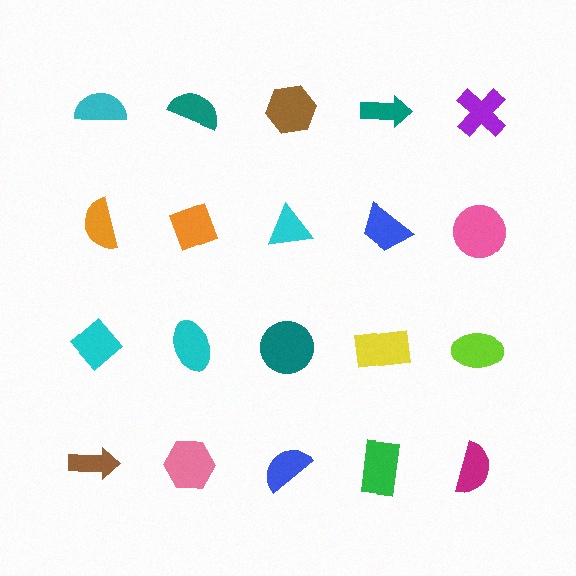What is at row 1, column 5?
A purple cross.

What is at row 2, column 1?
An orange semicircle.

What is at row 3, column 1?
A cyan diamond.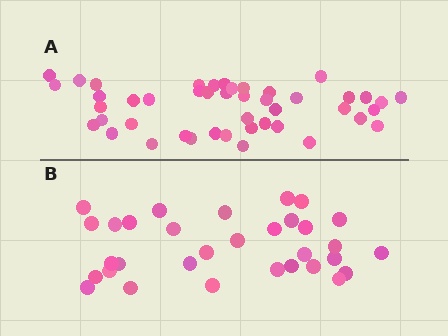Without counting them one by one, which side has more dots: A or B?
Region A (the top region) has more dots.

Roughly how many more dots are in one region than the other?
Region A has approximately 15 more dots than region B.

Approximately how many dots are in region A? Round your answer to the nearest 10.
About 40 dots. (The exact count is 45, which rounds to 40.)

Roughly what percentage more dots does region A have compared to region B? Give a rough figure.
About 40% more.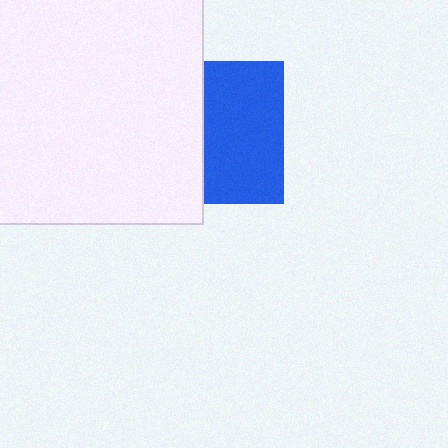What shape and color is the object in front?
The object in front is a white square.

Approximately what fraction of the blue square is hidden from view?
Roughly 44% of the blue square is hidden behind the white square.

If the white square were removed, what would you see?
You would see the complete blue square.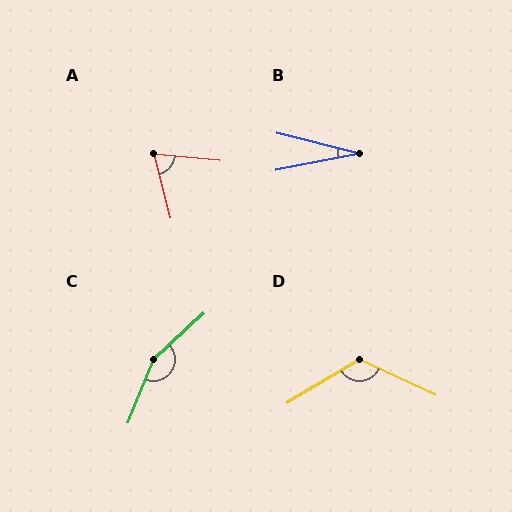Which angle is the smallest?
B, at approximately 26 degrees.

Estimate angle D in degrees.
Approximately 124 degrees.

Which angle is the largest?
C, at approximately 154 degrees.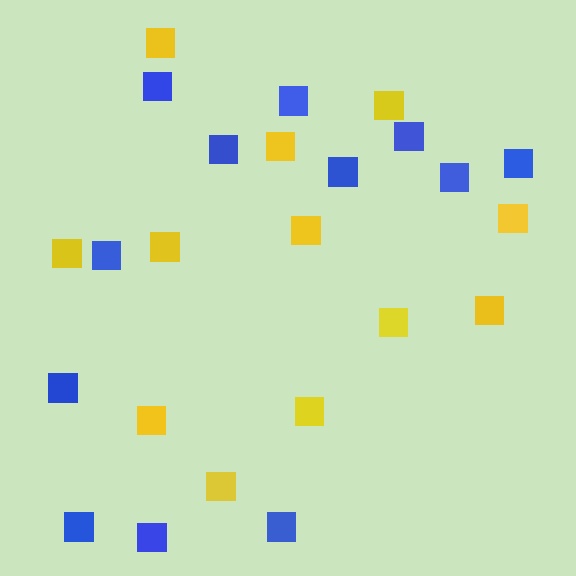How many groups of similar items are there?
There are 2 groups: one group of blue squares (12) and one group of yellow squares (12).